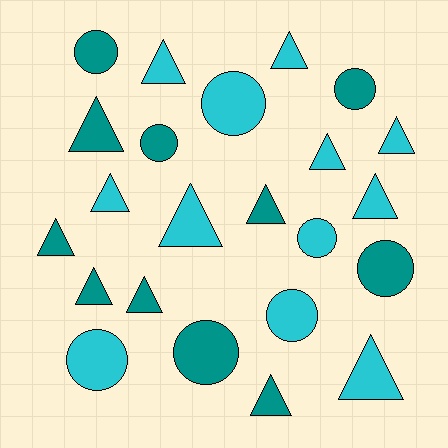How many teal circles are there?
There are 5 teal circles.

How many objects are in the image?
There are 23 objects.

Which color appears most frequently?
Cyan, with 12 objects.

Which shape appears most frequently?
Triangle, with 14 objects.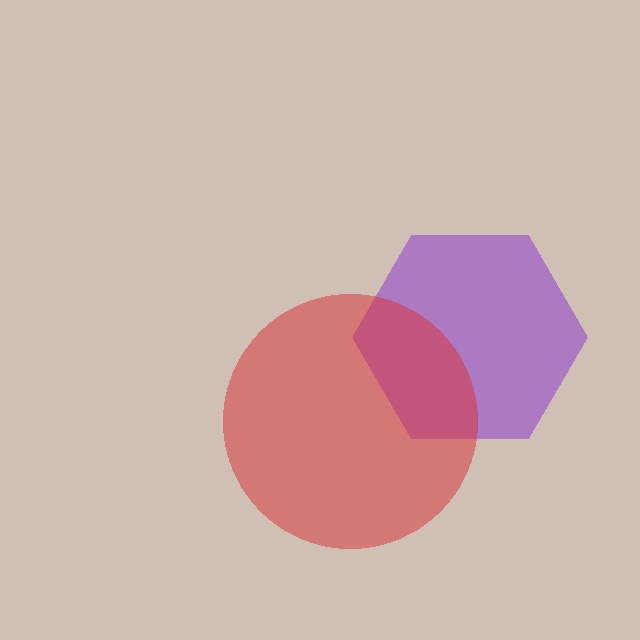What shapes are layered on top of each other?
The layered shapes are: a purple hexagon, a red circle.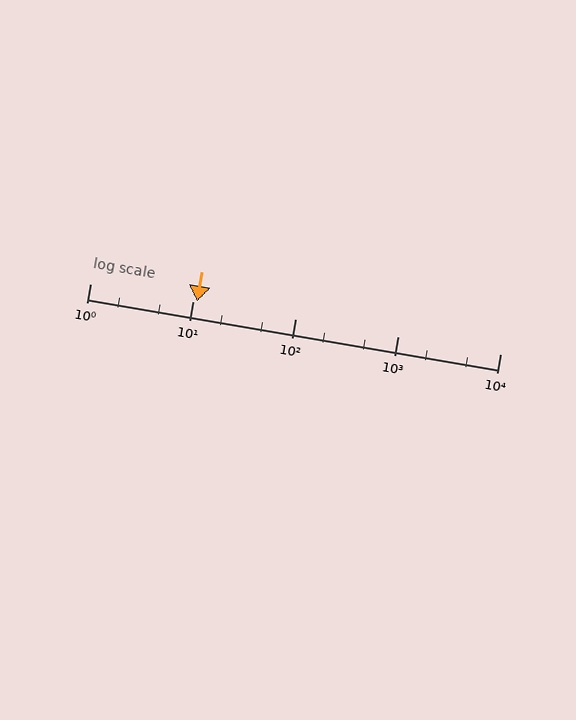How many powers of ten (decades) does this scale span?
The scale spans 4 decades, from 1 to 10000.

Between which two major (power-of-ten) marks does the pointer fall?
The pointer is between 10 and 100.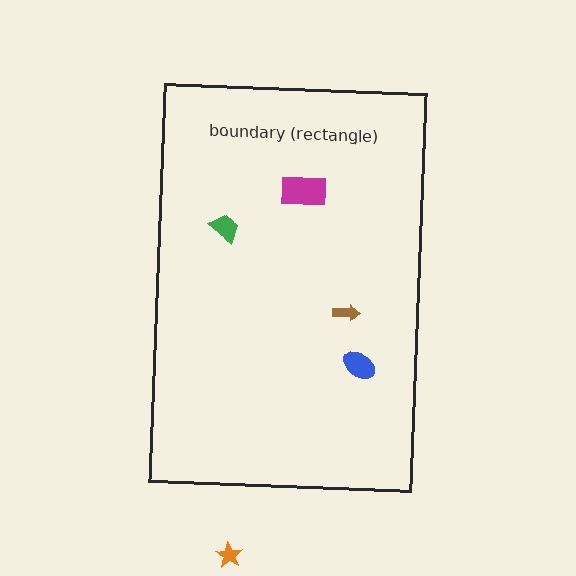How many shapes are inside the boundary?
4 inside, 1 outside.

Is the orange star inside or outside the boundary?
Outside.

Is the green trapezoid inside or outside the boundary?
Inside.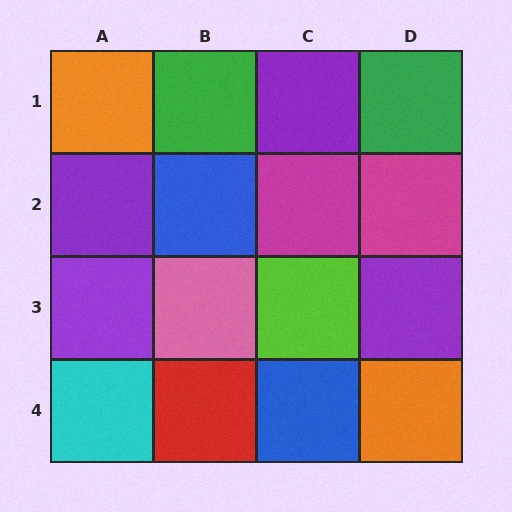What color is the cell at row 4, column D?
Orange.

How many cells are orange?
2 cells are orange.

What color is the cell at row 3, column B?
Pink.